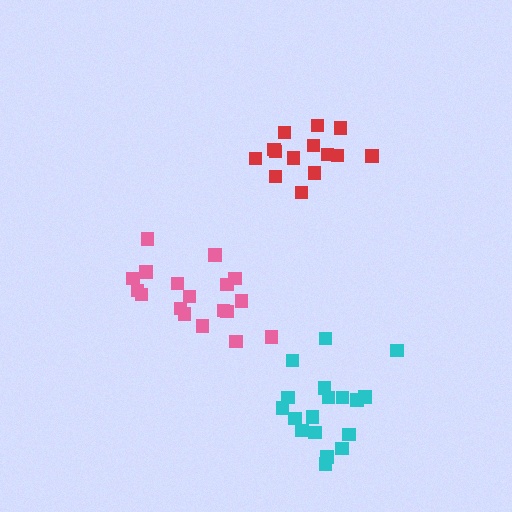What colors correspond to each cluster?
The clusters are colored: red, pink, cyan.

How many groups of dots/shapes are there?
There are 3 groups.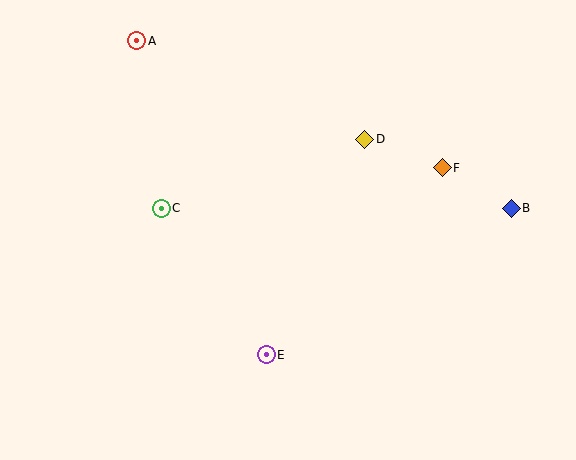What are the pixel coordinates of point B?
Point B is at (511, 208).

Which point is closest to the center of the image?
Point D at (365, 139) is closest to the center.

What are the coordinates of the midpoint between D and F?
The midpoint between D and F is at (404, 154).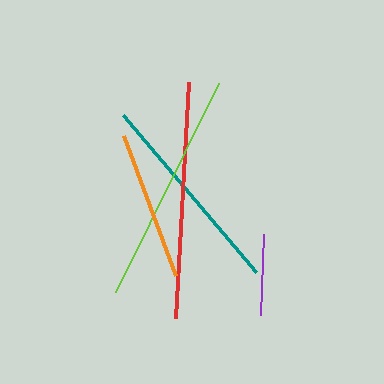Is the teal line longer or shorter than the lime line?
The lime line is longer than the teal line.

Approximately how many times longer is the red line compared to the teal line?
The red line is approximately 1.1 times the length of the teal line.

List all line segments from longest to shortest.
From longest to shortest: red, lime, teal, orange, purple.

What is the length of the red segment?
The red segment is approximately 237 pixels long.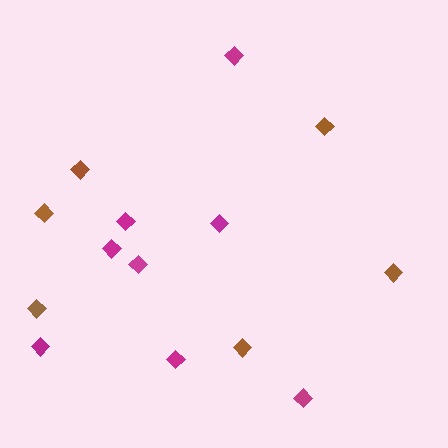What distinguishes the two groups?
There are 2 groups: one group of magenta diamonds (8) and one group of brown diamonds (6).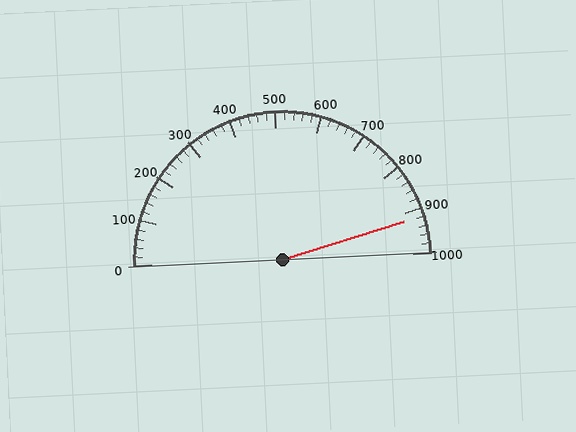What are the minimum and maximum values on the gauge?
The gauge ranges from 0 to 1000.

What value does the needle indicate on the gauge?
The needle indicates approximately 920.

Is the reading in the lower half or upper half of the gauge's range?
The reading is in the upper half of the range (0 to 1000).